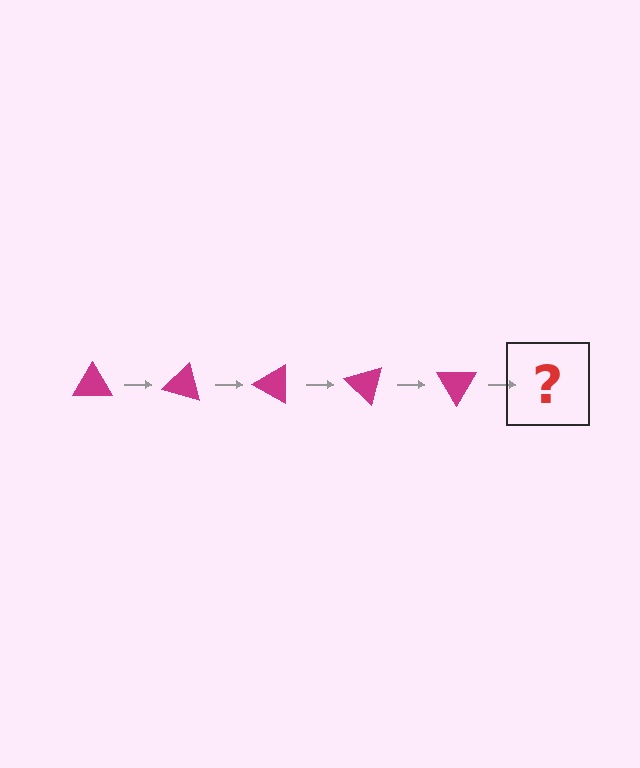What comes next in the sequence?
The next element should be a magenta triangle rotated 75 degrees.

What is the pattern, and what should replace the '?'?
The pattern is that the triangle rotates 15 degrees each step. The '?' should be a magenta triangle rotated 75 degrees.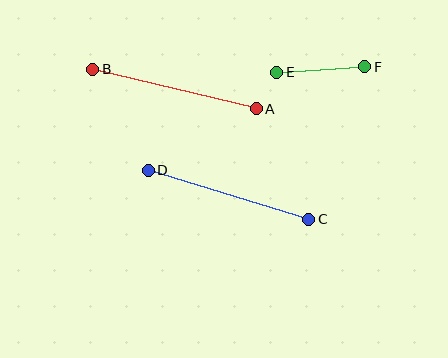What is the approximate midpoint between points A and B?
The midpoint is at approximately (174, 89) pixels.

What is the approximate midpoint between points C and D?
The midpoint is at approximately (229, 195) pixels.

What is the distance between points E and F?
The distance is approximately 88 pixels.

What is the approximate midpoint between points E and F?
The midpoint is at approximately (321, 69) pixels.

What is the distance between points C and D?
The distance is approximately 168 pixels.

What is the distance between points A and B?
The distance is approximately 168 pixels.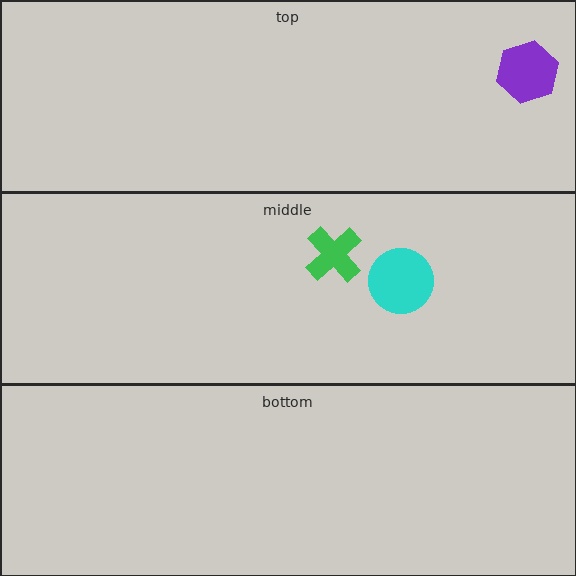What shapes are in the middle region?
The green cross, the cyan circle.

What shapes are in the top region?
The purple hexagon.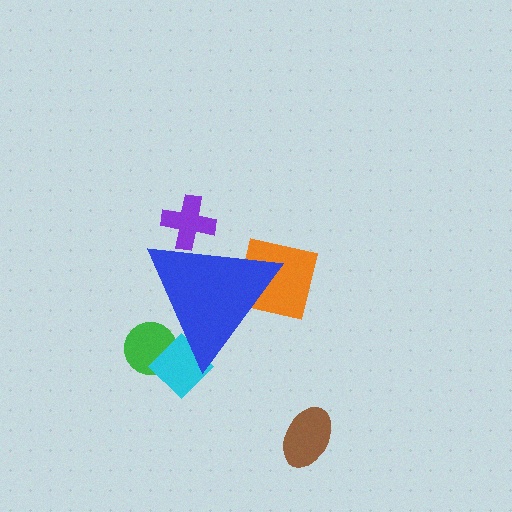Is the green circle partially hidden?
Yes, the green circle is partially hidden behind the blue triangle.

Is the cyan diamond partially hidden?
Yes, the cyan diamond is partially hidden behind the blue triangle.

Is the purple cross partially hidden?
Yes, the purple cross is partially hidden behind the blue triangle.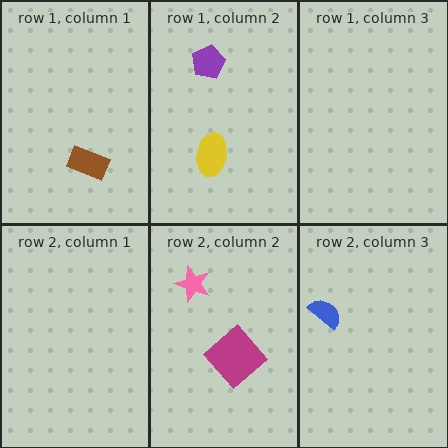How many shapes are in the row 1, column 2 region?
2.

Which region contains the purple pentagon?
The row 1, column 2 region.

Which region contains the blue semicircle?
The row 2, column 3 region.